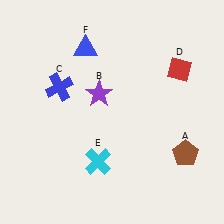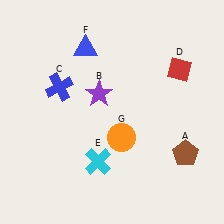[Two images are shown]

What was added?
An orange circle (G) was added in Image 2.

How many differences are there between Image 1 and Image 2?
There is 1 difference between the two images.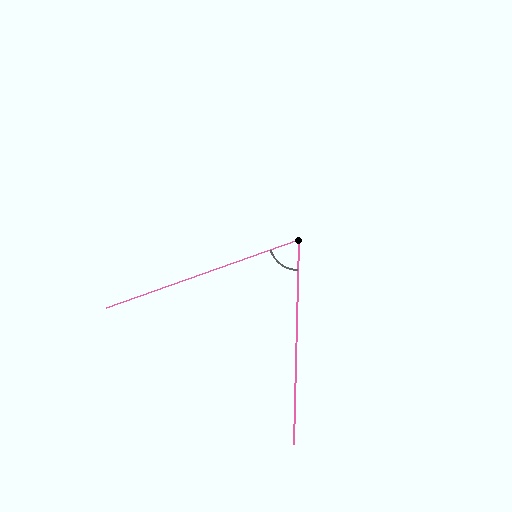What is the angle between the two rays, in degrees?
Approximately 69 degrees.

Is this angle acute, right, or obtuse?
It is acute.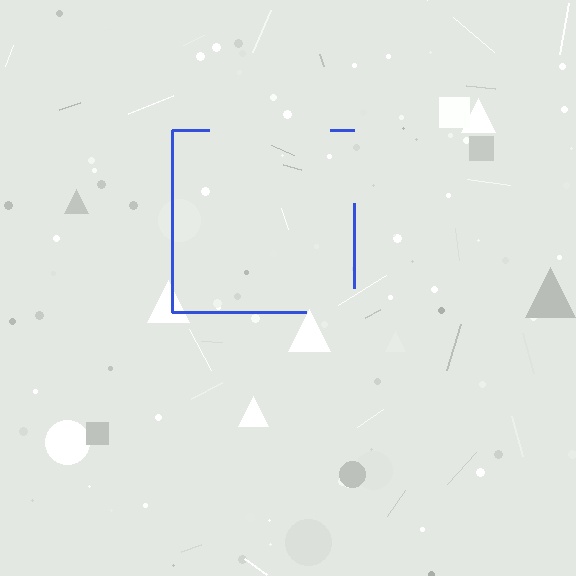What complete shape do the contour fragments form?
The contour fragments form a square.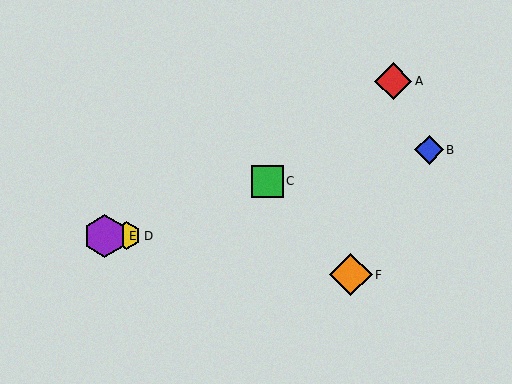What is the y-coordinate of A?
Object A is at y≈81.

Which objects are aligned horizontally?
Objects D, E are aligned horizontally.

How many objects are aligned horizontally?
2 objects (D, E) are aligned horizontally.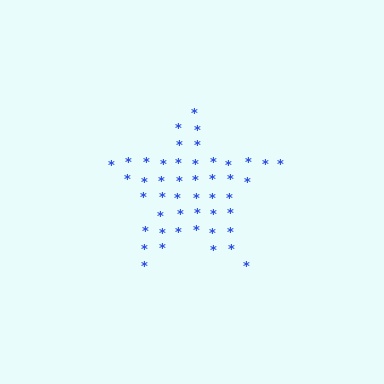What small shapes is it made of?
It is made of small asterisks.